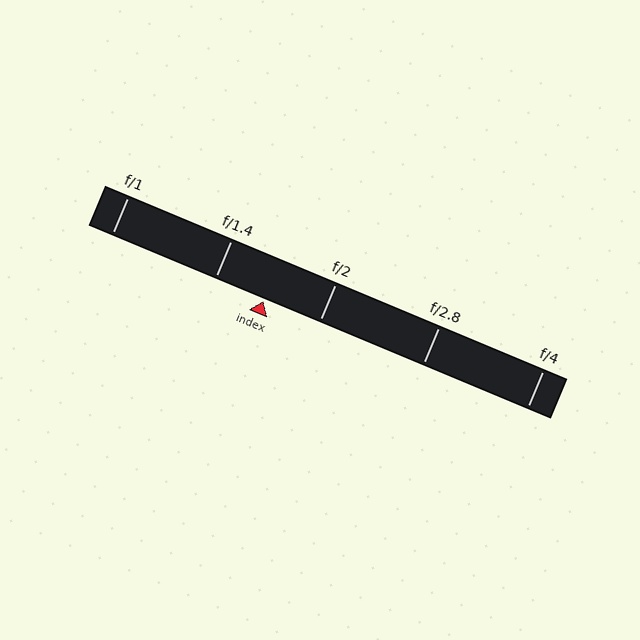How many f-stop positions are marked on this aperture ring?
There are 5 f-stop positions marked.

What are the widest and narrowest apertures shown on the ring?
The widest aperture shown is f/1 and the narrowest is f/4.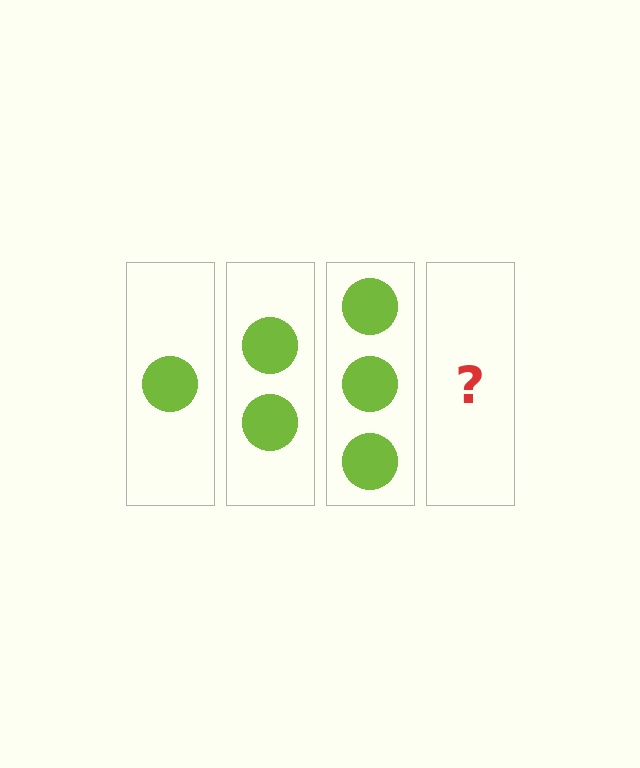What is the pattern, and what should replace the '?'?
The pattern is that each step adds one more circle. The '?' should be 4 circles.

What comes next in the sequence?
The next element should be 4 circles.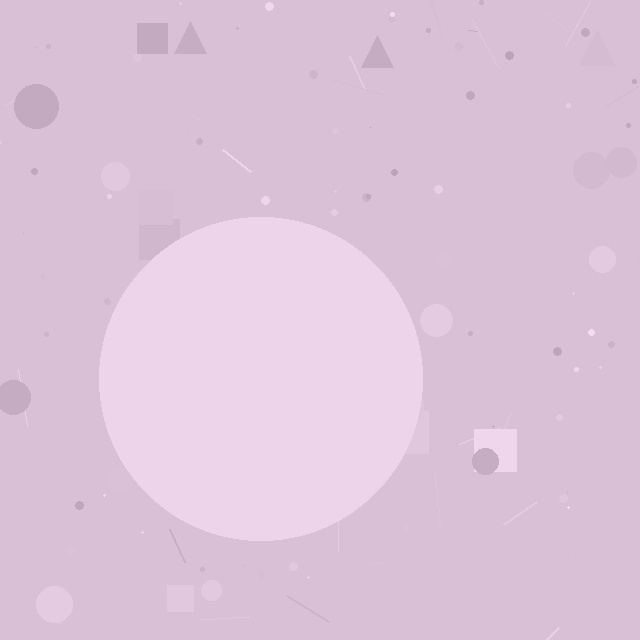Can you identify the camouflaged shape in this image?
The camouflaged shape is a circle.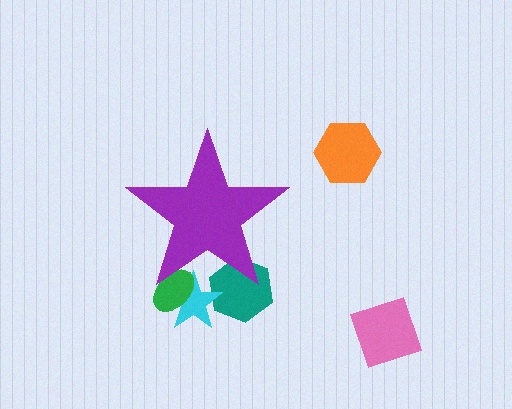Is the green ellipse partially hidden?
Yes, the green ellipse is partially hidden behind the purple star.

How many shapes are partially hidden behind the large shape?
3 shapes are partially hidden.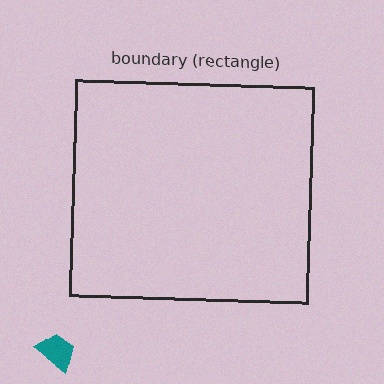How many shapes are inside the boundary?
0 inside, 1 outside.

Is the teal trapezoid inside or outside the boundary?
Outside.